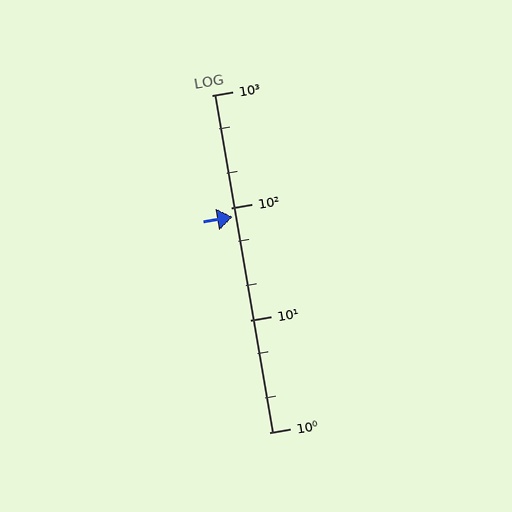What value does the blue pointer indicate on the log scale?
The pointer indicates approximately 83.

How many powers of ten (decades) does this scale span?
The scale spans 3 decades, from 1 to 1000.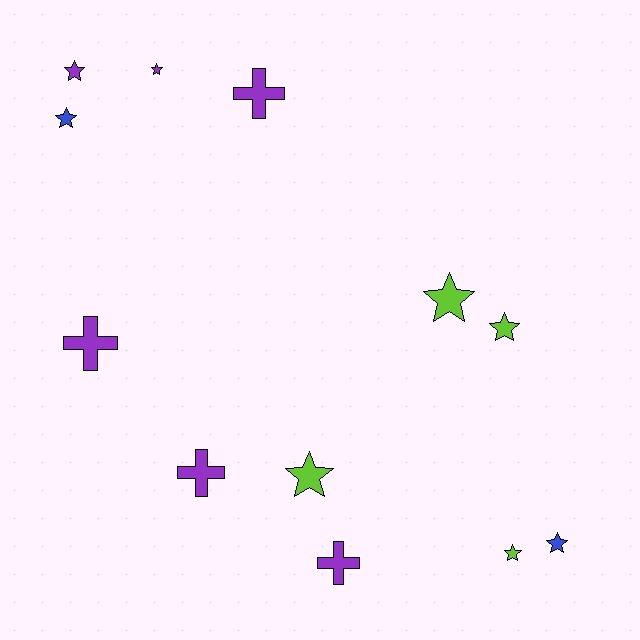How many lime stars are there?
There are 4 lime stars.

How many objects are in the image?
There are 12 objects.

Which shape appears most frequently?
Star, with 8 objects.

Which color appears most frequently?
Purple, with 6 objects.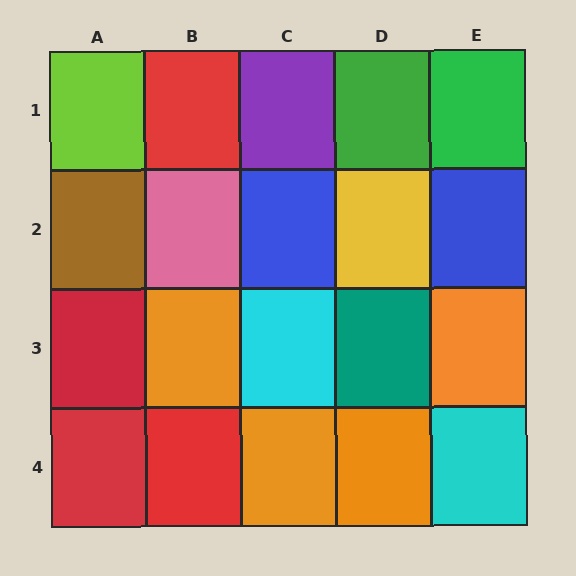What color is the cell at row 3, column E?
Orange.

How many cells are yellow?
1 cell is yellow.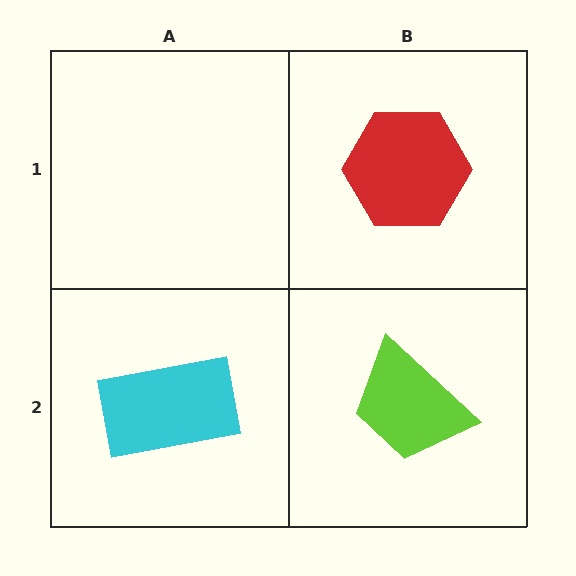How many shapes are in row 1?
1 shape.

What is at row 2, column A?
A cyan rectangle.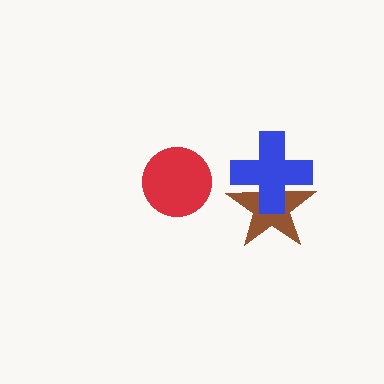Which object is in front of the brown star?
The blue cross is in front of the brown star.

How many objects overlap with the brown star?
1 object overlaps with the brown star.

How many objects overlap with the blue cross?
1 object overlaps with the blue cross.